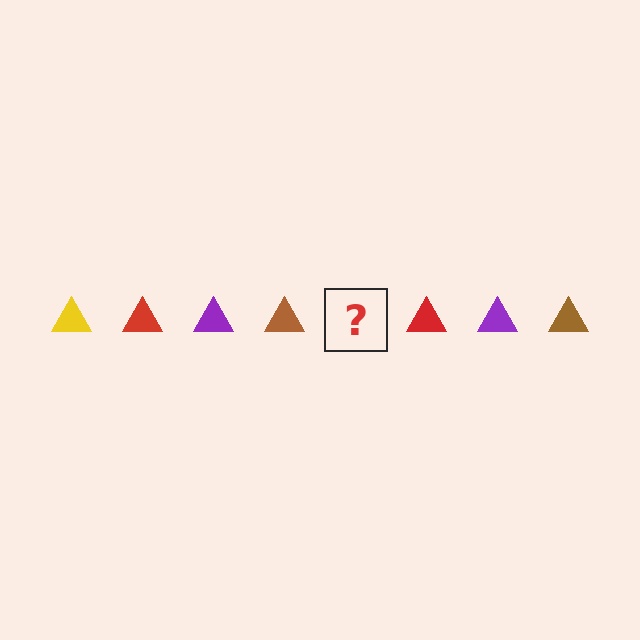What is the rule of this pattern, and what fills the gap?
The rule is that the pattern cycles through yellow, red, purple, brown triangles. The gap should be filled with a yellow triangle.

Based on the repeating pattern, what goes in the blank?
The blank should be a yellow triangle.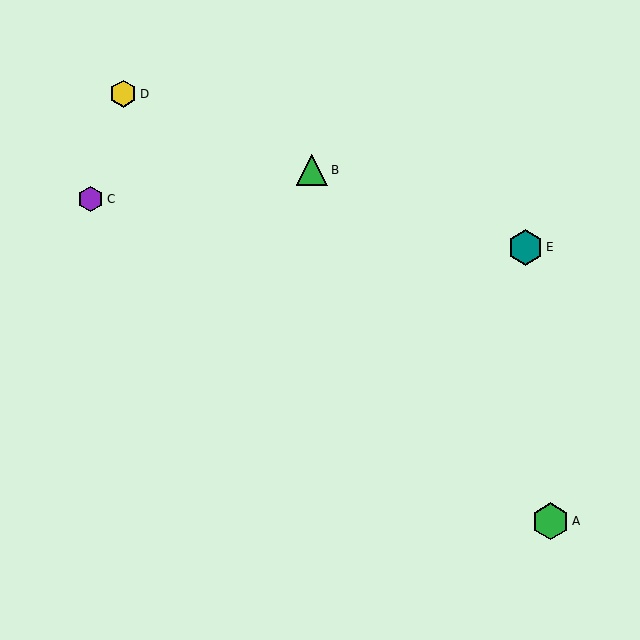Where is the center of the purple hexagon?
The center of the purple hexagon is at (91, 199).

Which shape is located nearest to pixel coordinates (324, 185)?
The green triangle (labeled B) at (312, 170) is nearest to that location.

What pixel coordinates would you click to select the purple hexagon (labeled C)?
Click at (91, 199) to select the purple hexagon C.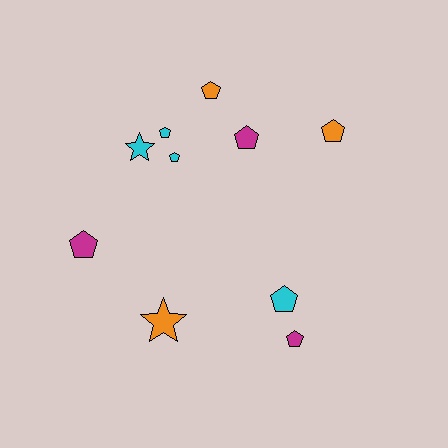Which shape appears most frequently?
Pentagon, with 8 objects.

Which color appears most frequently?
Cyan, with 4 objects.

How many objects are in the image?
There are 10 objects.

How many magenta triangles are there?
There are no magenta triangles.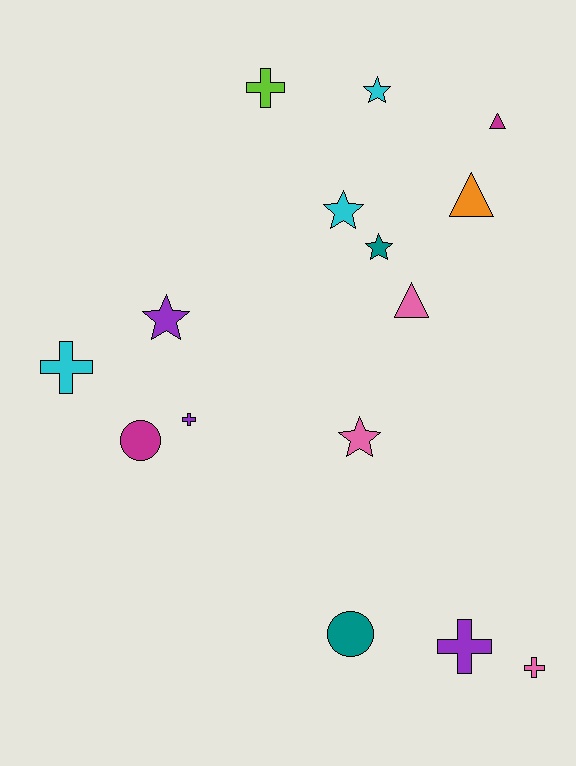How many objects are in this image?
There are 15 objects.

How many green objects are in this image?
There are no green objects.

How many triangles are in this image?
There are 3 triangles.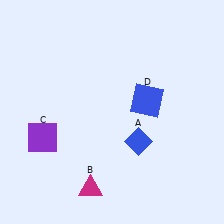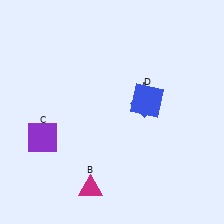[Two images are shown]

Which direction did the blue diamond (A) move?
The blue diamond (A) moved up.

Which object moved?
The blue diamond (A) moved up.